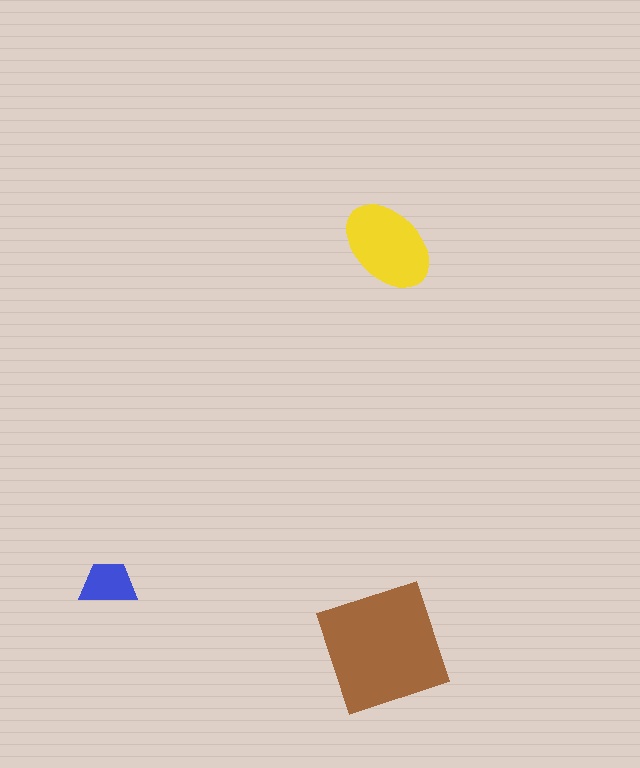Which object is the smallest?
The blue trapezoid.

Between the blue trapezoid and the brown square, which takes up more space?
The brown square.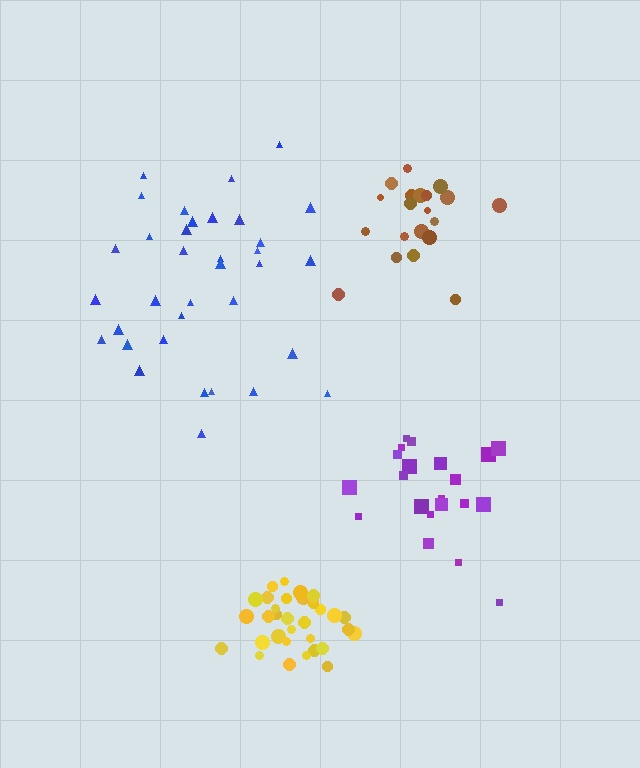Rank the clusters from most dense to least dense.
yellow, brown, purple, blue.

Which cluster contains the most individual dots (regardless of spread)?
Blue (35).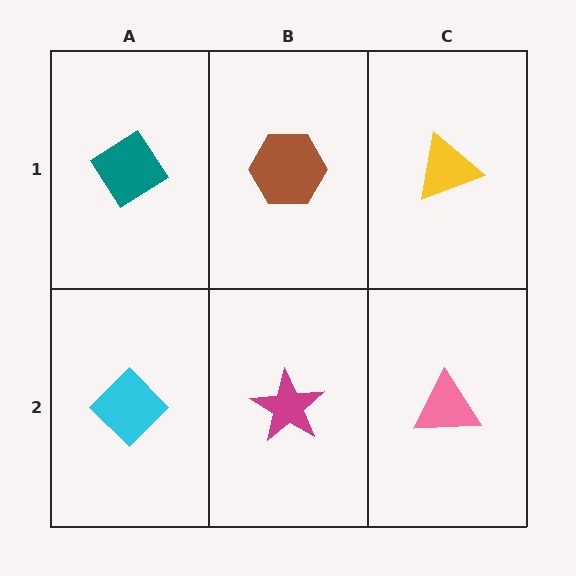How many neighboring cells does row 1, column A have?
2.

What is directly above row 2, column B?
A brown hexagon.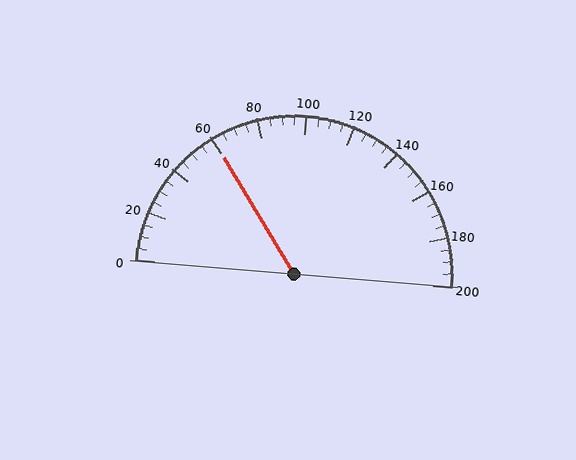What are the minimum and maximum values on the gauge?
The gauge ranges from 0 to 200.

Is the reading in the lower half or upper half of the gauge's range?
The reading is in the lower half of the range (0 to 200).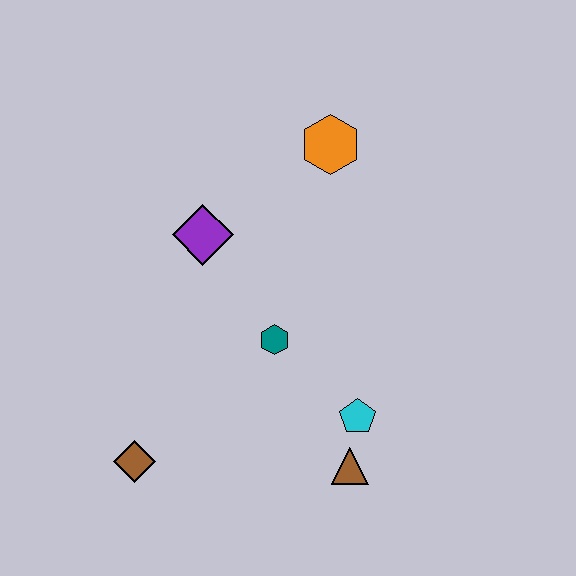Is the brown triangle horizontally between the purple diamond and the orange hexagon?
No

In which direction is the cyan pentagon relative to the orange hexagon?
The cyan pentagon is below the orange hexagon.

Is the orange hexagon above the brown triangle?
Yes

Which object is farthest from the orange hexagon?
The brown diamond is farthest from the orange hexagon.